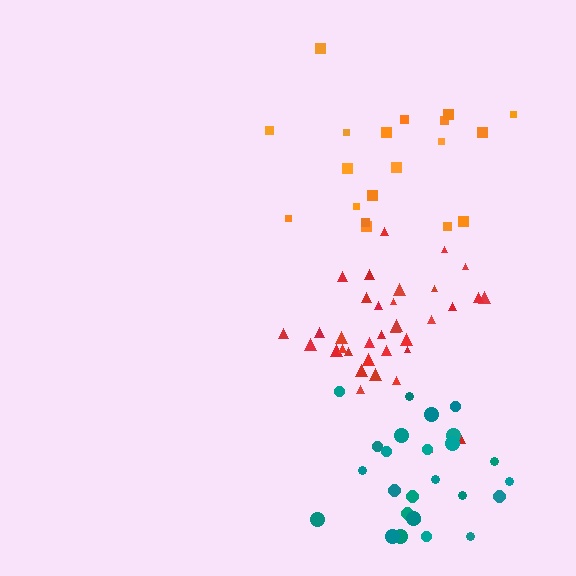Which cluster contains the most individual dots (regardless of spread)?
Red (35).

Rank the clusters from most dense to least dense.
red, teal, orange.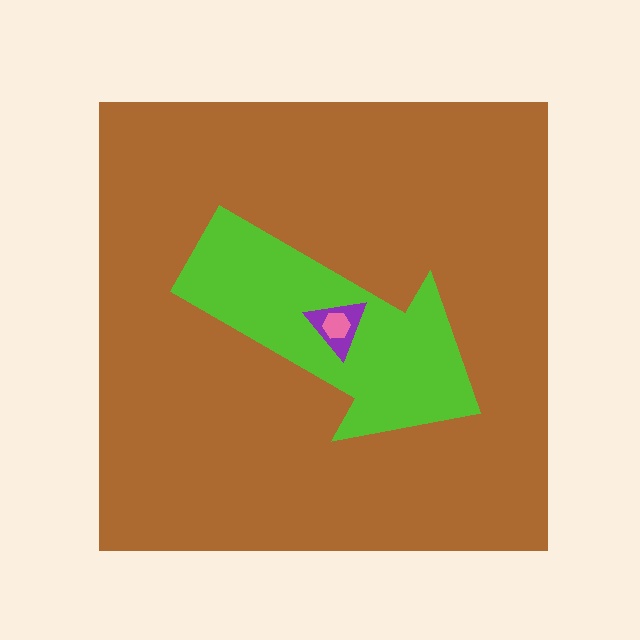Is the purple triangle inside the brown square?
Yes.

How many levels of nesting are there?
4.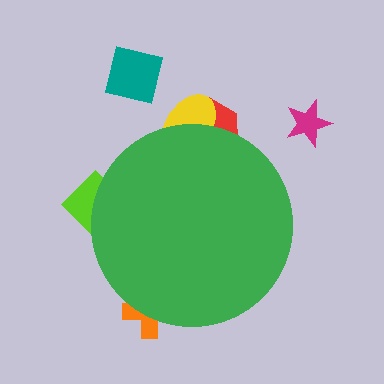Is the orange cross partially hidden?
Yes, the orange cross is partially hidden behind the green circle.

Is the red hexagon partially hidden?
Yes, the red hexagon is partially hidden behind the green circle.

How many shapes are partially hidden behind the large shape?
4 shapes are partially hidden.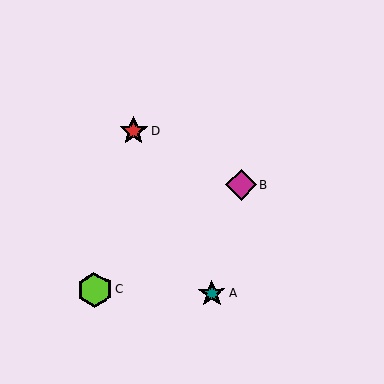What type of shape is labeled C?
Shape C is a lime hexagon.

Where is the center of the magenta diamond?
The center of the magenta diamond is at (241, 185).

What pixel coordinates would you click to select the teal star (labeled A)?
Click at (212, 293) to select the teal star A.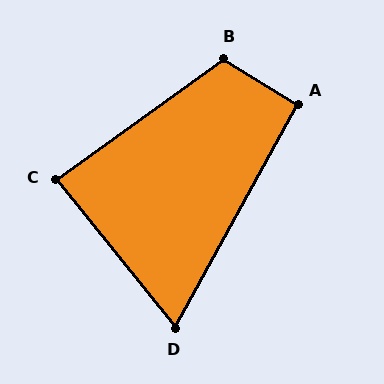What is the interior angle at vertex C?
Approximately 87 degrees (approximately right).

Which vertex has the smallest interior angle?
D, at approximately 68 degrees.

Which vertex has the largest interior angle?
B, at approximately 112 degrees.